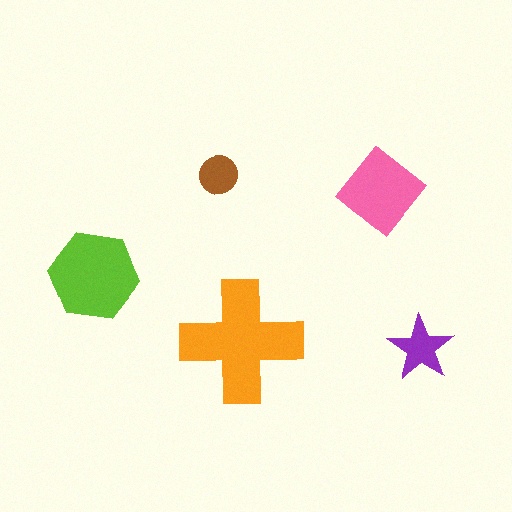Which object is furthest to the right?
The purple star is rightmost.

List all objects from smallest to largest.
The brown circle, the purple star, the pink diamond, the lime hexagon, the orange cross.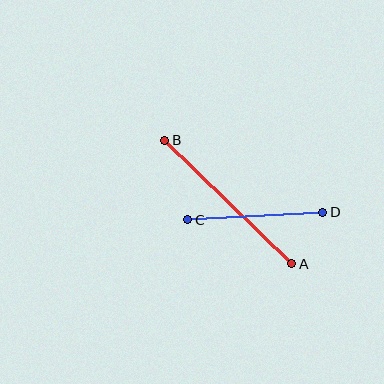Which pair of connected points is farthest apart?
Points A and B are farthest apart.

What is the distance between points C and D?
The distance is approximately 135 pixels.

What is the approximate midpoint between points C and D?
The midpoint is at approximately (255, 216) pixels.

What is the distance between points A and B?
The distance is approximately 177 pixels.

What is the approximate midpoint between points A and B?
The midpoint is at approximately (228, 202) pixels.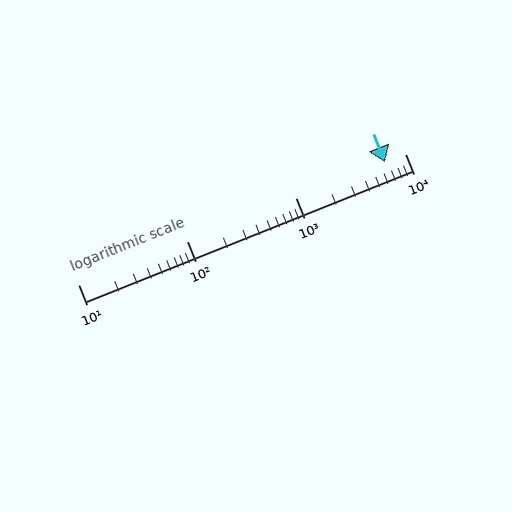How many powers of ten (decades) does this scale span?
The scale spans 3 decades, from 10 to 10000.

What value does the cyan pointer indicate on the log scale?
The pointer indicates approximately 6500.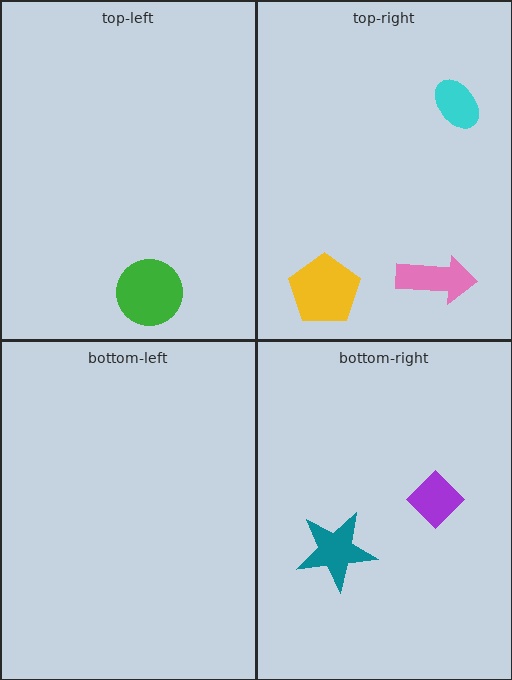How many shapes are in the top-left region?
1.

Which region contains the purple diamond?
The bottom-right region.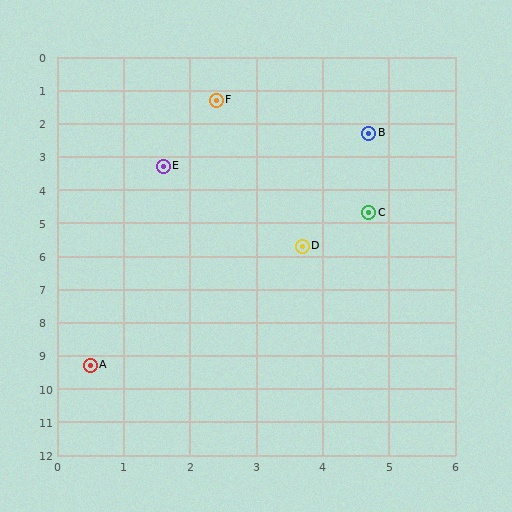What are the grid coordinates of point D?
Point D is at approximately (3.7, 5.7).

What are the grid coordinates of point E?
Point E is at approximately (1.6, 3.3).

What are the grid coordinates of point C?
Point C is at approximately (4.7, 4.7).